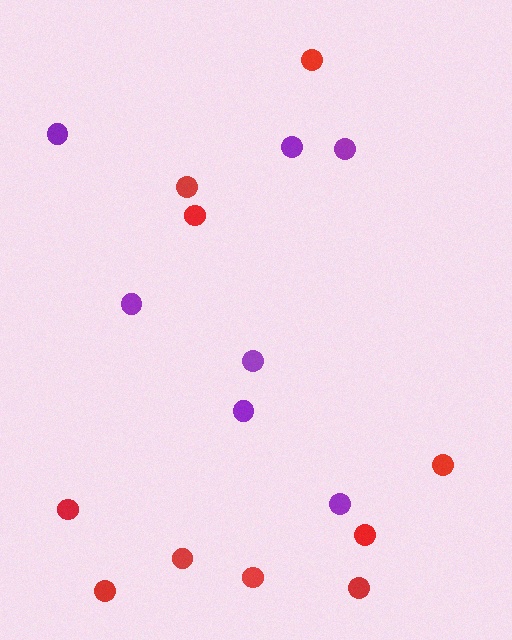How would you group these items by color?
There are 2 groups: one group of purple circles (7) and one group of red circles (10).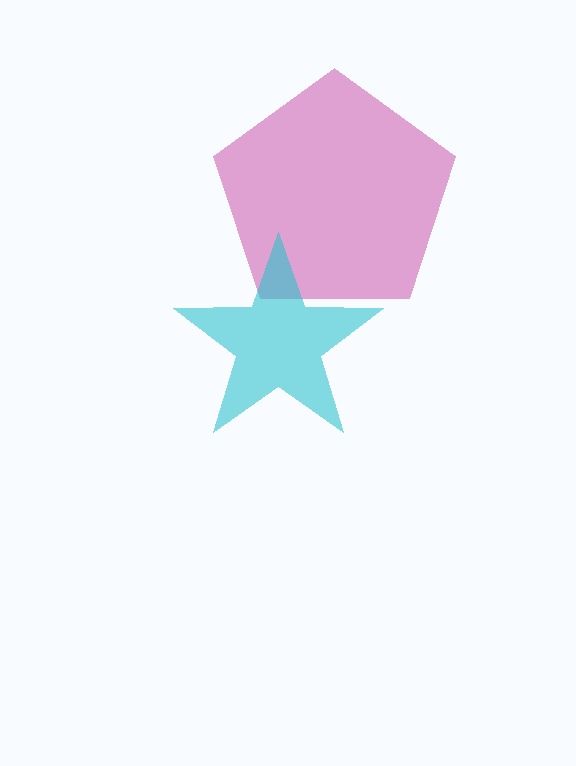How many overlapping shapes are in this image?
There are 2 overlapping shapes in the image.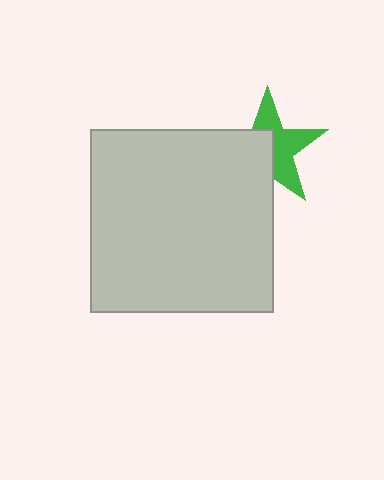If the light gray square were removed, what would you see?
You would see the complete green star.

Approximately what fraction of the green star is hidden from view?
Roughly 48% of the green star is hidden behind the light gray square.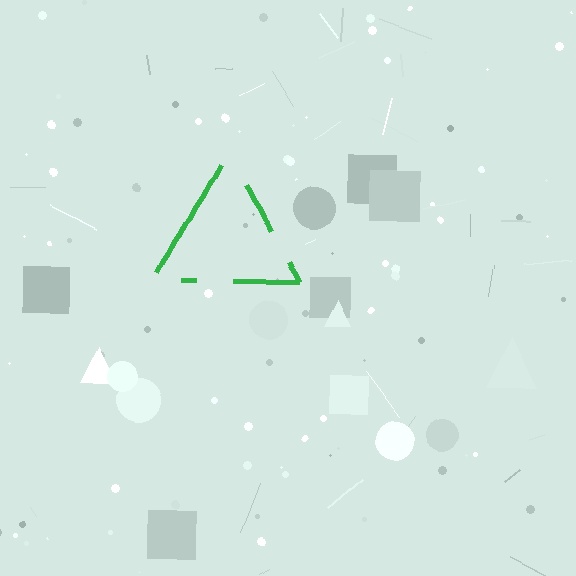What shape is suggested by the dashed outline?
The dashed outline suggests a triangle.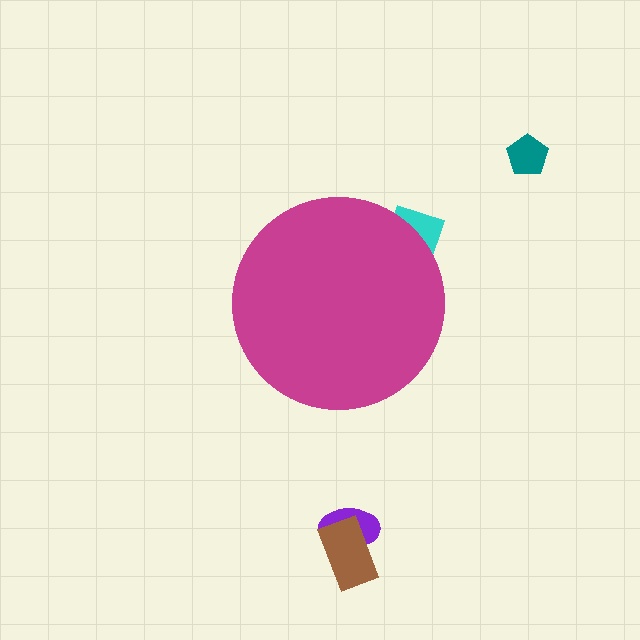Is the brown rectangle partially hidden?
No, the brown rectangle is fully visible.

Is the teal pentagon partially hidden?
No, the teal pentagon is fully visible.